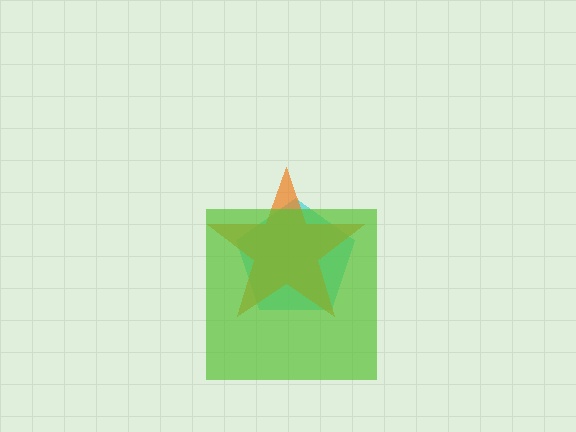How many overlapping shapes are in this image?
There are 3 overlapping shapes in the image.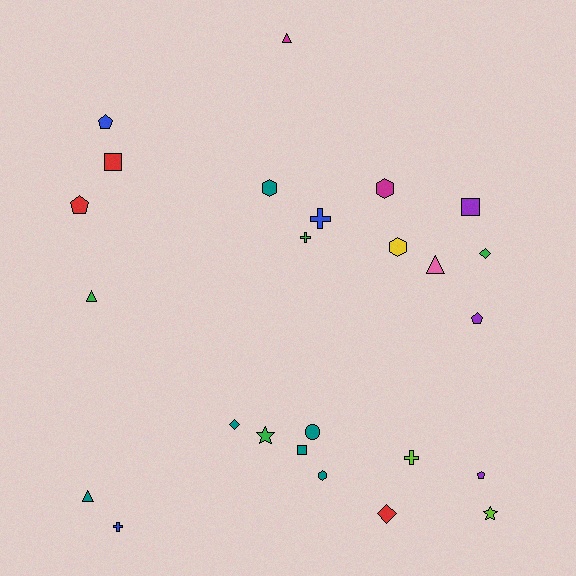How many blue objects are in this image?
There are 3 blue objects.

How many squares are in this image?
There are 3 squares.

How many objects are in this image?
There are 25 objects.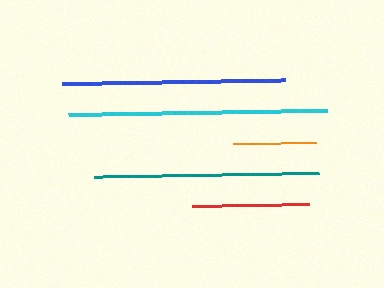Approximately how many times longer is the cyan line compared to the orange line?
The cyan line is approximately 3.1 times the length of the orange line.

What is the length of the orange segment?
The orange segment is approximately 83 pixels long.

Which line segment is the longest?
The cyan line is the longest at approximately 260 pixels.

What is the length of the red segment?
The red segment is approximately 118 pixels long.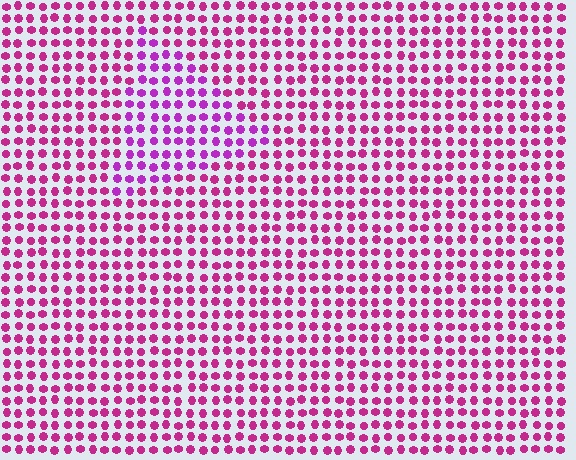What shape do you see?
I see a triangle.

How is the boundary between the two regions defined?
The boundary is defined purely by a slight shift in hue (about 26 degrees). Spacing, size, and orientation are identical on both sides.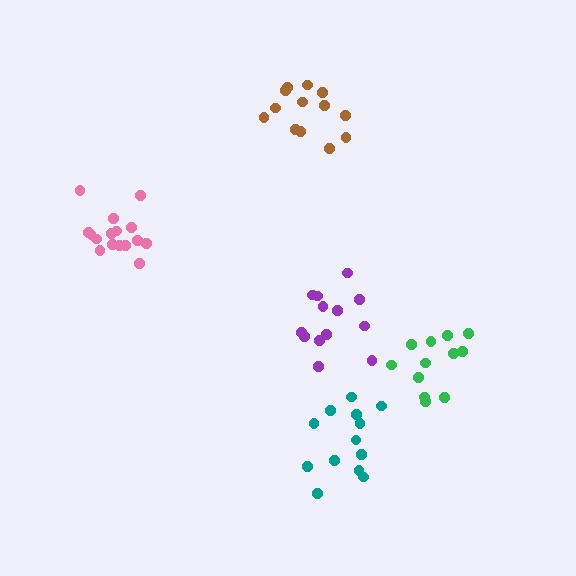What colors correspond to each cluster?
The clusters are colored: pink, teal, purple, brown, green.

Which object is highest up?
The brown cluster is topmost.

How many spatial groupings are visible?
There are 5 spatial groupings.